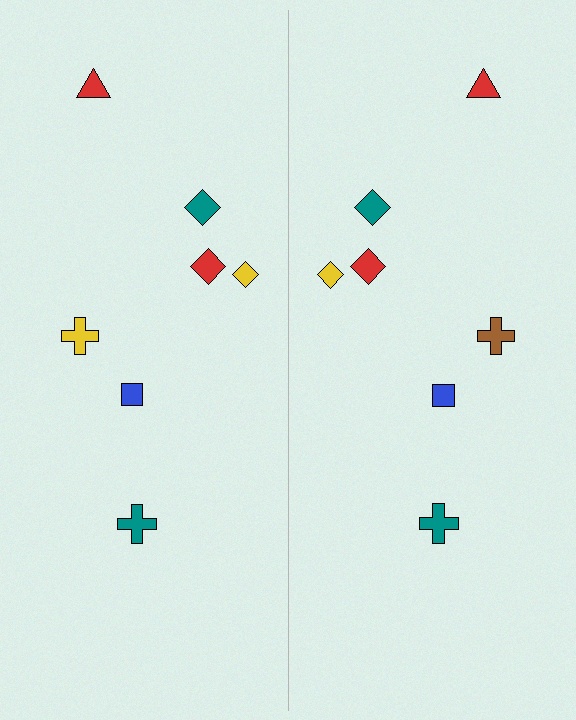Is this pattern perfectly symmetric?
No, the pattern is not perfectly symmetric. The brown cross on the right side breaks the symmetry — its mirror counterpart is yellow.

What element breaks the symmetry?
The brown cross on the right side breaks the symmetry — its mirror counterpart is yellow.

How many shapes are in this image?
There are 14 shapes in this image.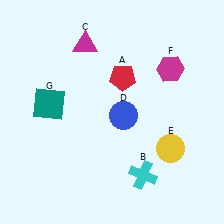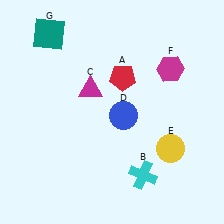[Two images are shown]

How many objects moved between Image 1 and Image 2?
2 objects moved between the two images.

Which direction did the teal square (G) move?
The teal square (G) moved up.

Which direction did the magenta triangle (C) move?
The magenta triangle (C) moved down.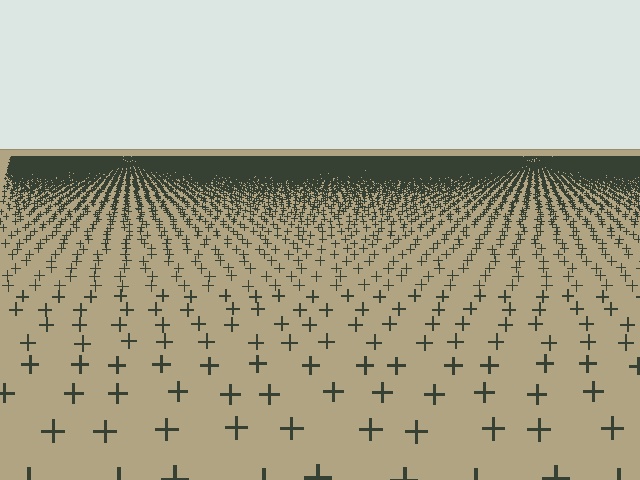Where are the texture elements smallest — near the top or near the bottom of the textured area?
Near the top.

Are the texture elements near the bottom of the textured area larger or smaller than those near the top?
Larger. Near the bottom, elements are closer to the viewer and appear at a bigger on-screen size.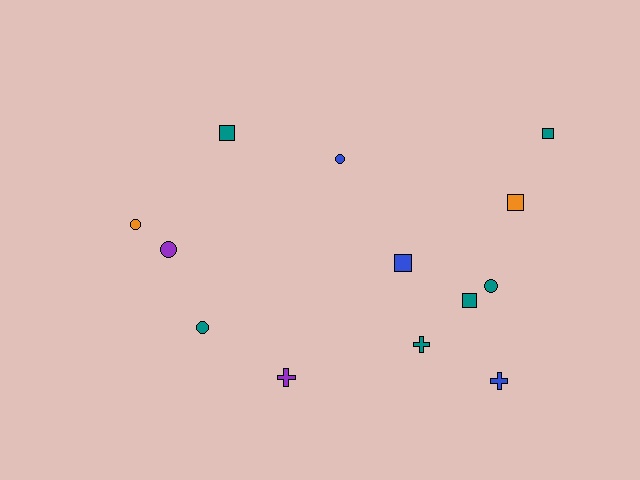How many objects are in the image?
There are 13 objects.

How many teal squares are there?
There are 3 teal squares.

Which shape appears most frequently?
Circle, with 5 objects.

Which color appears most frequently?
Teal, with 6 objects.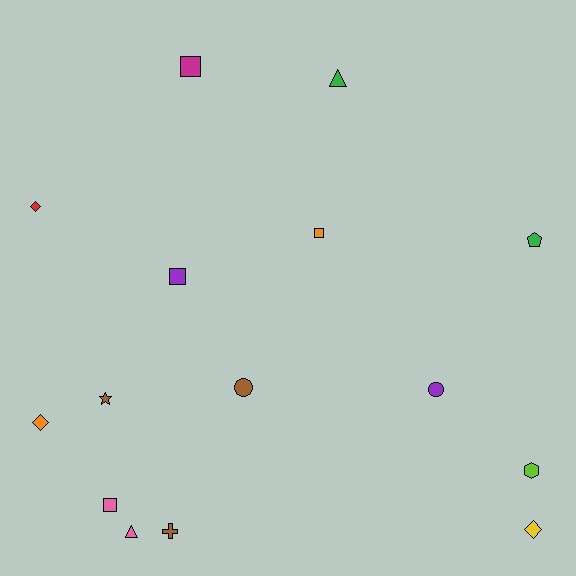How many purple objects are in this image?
There are 2 purple objects.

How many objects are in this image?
There are 15 objects.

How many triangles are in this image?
There are 2 triangles.